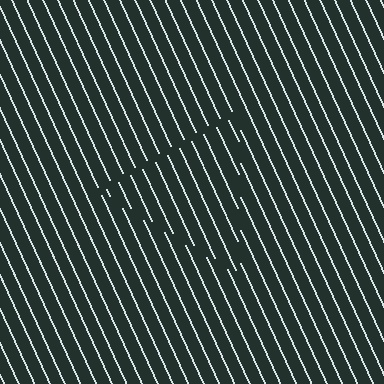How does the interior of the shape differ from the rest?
The interior of the shape contains the same grating, shifted by half a period — the contour is defined by the phase discontinuity where line-ends from the inner and outer gratings abut.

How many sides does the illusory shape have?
3 sides — the line-ends trace a triangle.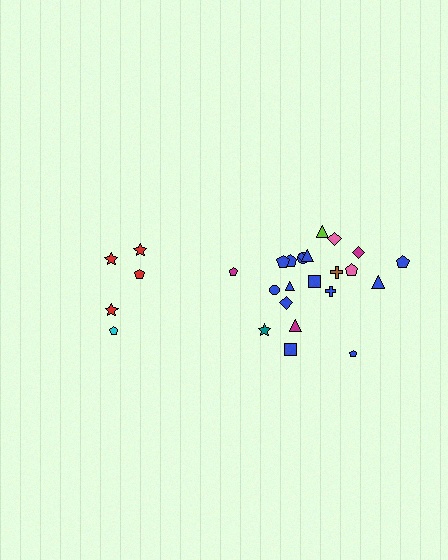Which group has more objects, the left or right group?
The right group.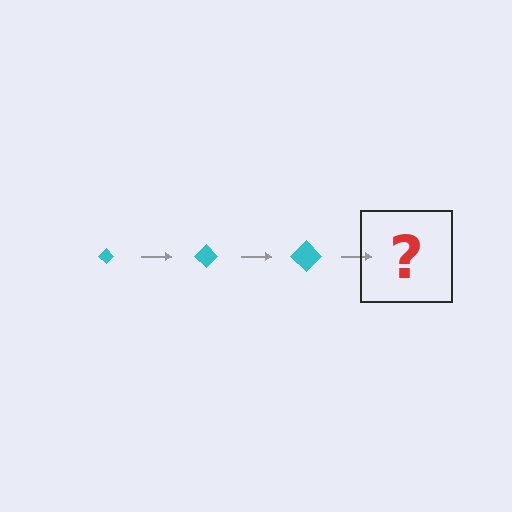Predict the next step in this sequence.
The next step is a cyan diamond, larger than the previous one.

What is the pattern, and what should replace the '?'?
The pattern is that the diamond gets progressively larger each step. The '?' should be a cyan diamond, larger than the previous one.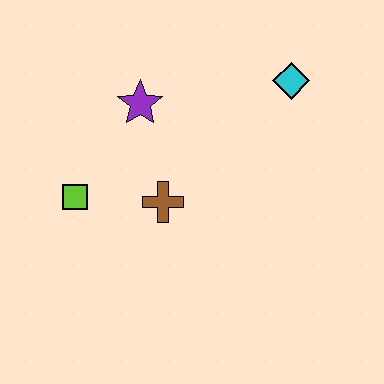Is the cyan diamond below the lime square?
No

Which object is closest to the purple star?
The brown cross is closest to the purple star.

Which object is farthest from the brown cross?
The cyan diamond is farthest from the brown cross.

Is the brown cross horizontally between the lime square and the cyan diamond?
Yes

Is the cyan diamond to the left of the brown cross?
No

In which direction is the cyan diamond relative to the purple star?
The cyan diamond is to the right of the purple star.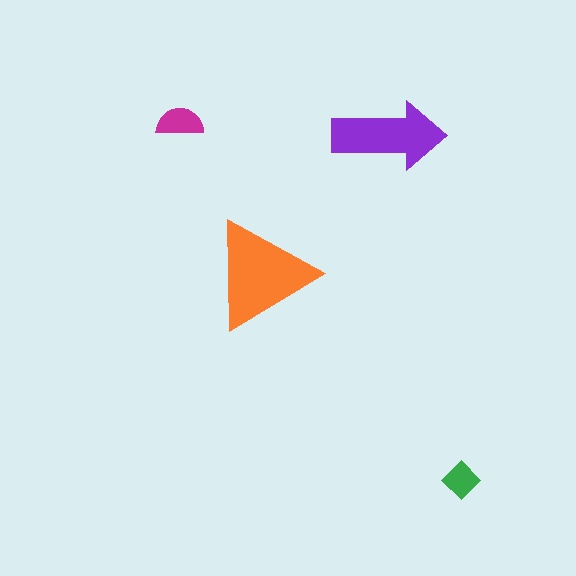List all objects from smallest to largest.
The green diamond, the magenta semicircle, the purple arrow, the orange triangle.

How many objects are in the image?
There are 4 objects in the image.